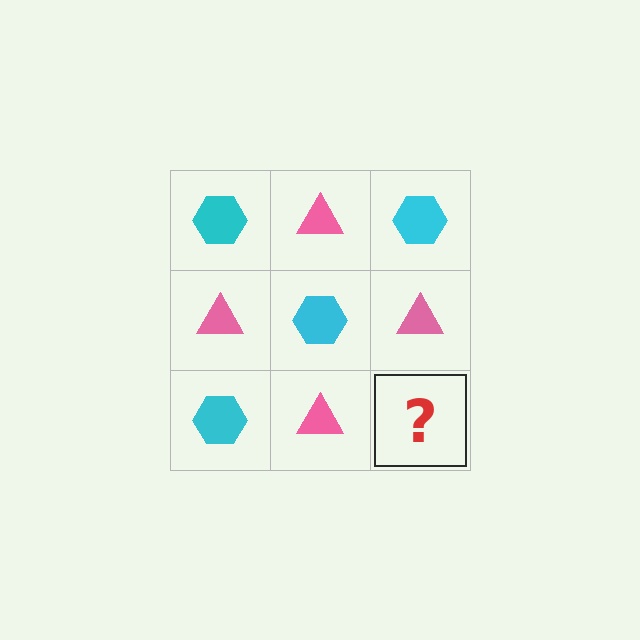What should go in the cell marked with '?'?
The missing cell should contain a cyan hexagon.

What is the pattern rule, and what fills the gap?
The rule is that it alternates cyan hexagon and pink triangle in a checkerboard pattern. The gap should be filled with a cyan hexagon.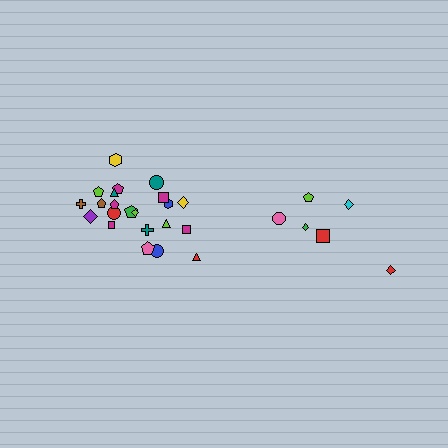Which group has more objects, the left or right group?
The left group.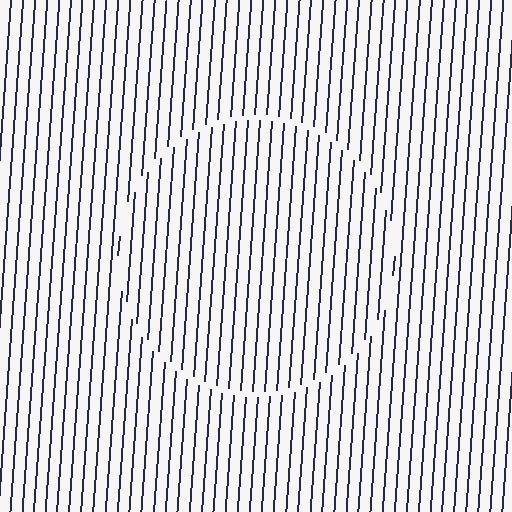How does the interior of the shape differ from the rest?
The interior of the shape contains the same grating, shifted by half a period — the contour is defined by the phase discontinuity where line-ends from the inner and outer gratings abut.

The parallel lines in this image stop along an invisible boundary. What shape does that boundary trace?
An illusory circle. The interior of the shape contains the same grating, shifted by half a period — the contour is defined by the phase discontinuity where line-ends from the inner and outer gratings abut.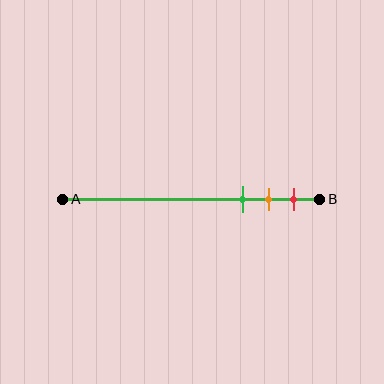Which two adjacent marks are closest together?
The orange and red marks are the closest adjacent pair.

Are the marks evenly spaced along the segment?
Yes, the marks are approximately evenly spaced.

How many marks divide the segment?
There are 3 marks dividing the segment.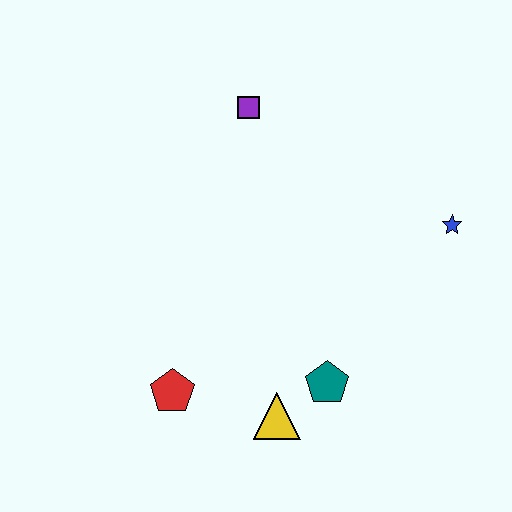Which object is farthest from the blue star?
The red pentagon is farthest from the blue star.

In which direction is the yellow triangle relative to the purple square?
The yellow triangle is below the purple square.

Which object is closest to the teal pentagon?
The yellow triangle is closest to the teal pentagon.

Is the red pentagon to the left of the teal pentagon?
Yes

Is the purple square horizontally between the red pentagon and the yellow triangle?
Yes